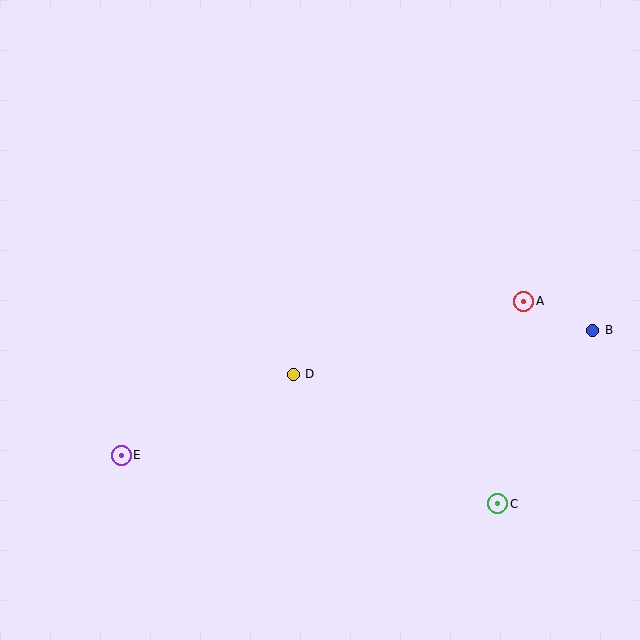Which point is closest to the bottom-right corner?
Point C is closest to the bottom-right corner.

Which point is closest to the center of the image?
Point D at (293, 374) is closest to the center.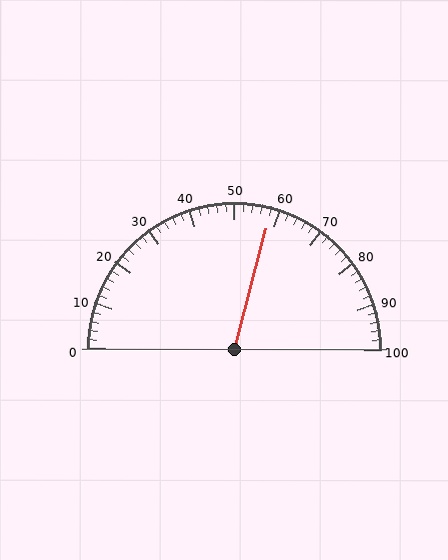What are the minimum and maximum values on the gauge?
The gauge ranges from 0 to 100.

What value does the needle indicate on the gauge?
The needle indicates approximately 58.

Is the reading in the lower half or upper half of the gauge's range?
The reading is in the upper half of the range (0 to 100).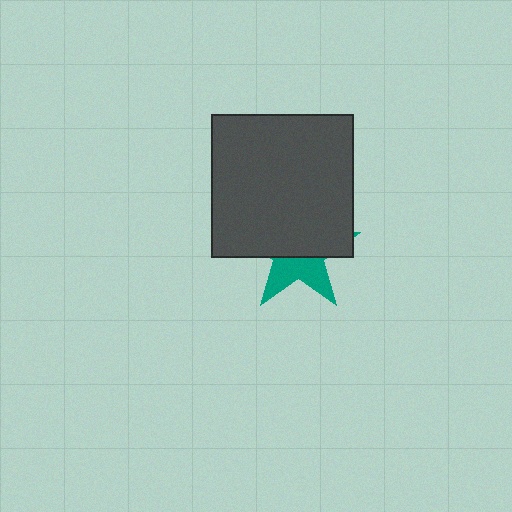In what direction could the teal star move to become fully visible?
The teal star could move down. That would shift it out from behind the dark gray square entirely.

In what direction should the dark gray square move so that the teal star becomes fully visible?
The dark gray square should move up. That is the shortest direction to clear the overlap and leave the teal star fully visible.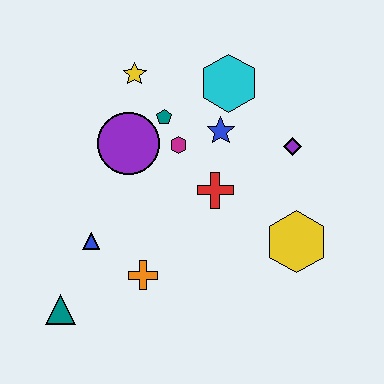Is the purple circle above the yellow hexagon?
Yes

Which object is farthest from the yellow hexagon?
The teal triangle is farthest from the yellow hexagon.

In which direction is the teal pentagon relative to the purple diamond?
The teal pentagon is to the left of the purple diamond.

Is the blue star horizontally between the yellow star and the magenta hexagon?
No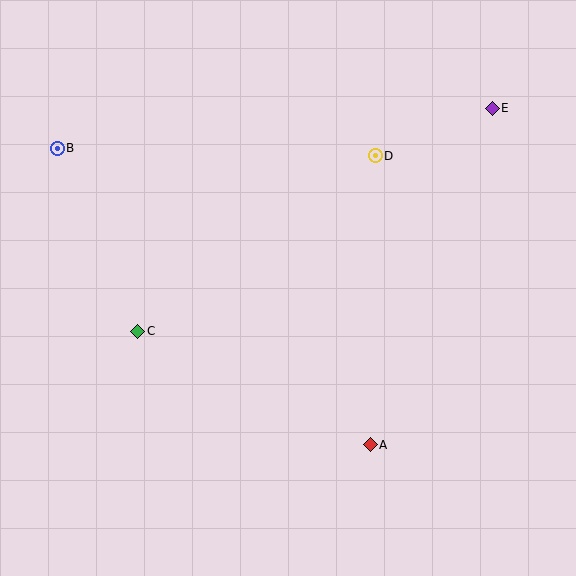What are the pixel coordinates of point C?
Point C is at (138, 331).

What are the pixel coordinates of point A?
Point A is at (370, 445).